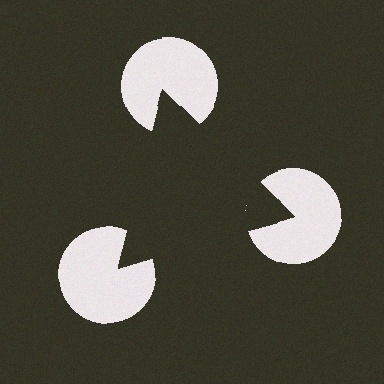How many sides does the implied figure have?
3 sides.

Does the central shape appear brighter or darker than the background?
It typically appears slightly darker than the background, even though no actual brightness change is drawn.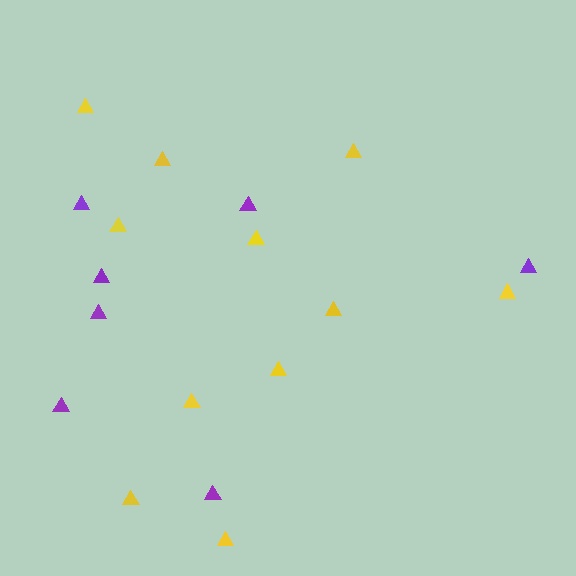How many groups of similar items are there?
There are 2 groups: one group of purple triangles (7) and one group of yellow triangles (11).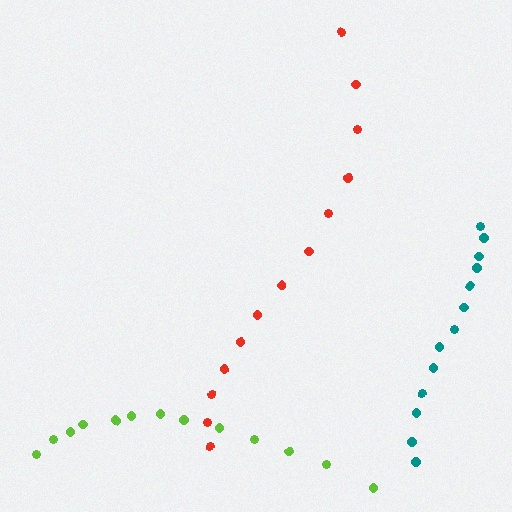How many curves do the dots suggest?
There are 3 distinct paths.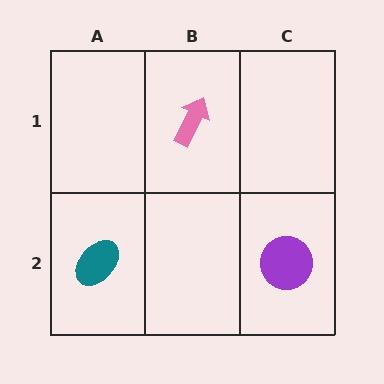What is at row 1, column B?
A pink arrow.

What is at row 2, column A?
A teal ellipse.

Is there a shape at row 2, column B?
No, that cell is empty.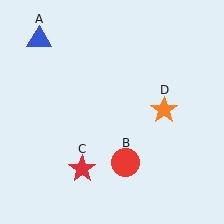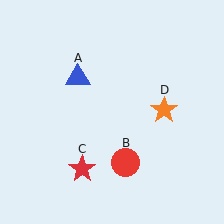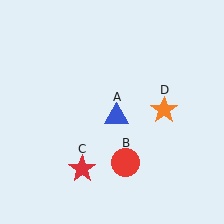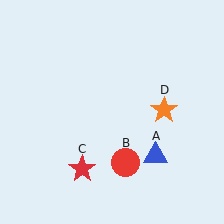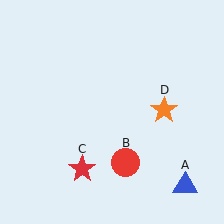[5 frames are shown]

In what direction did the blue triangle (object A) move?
The blue triangle (object A) moved down and to the right.